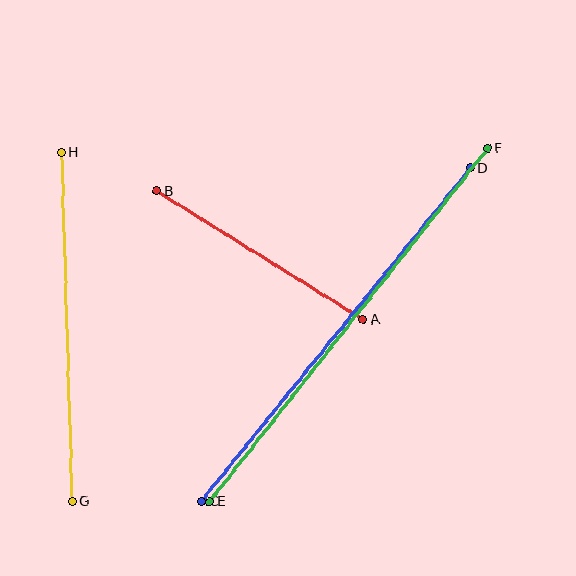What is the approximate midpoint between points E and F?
The midpoint is at approximately (349, 325) pixels.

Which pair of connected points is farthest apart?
Points E and F are farthest apart.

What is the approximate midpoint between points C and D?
The midpoint is at approximately (336, 335) pixels.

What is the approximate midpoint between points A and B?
The midpoint is at approximately (260, 255) pixels.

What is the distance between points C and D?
The distance is approximately 428 pixels.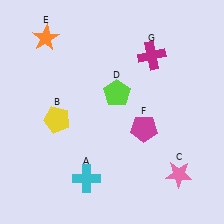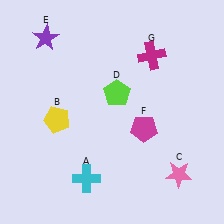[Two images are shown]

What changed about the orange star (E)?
In Image 1, E is orange. In Image 2, it changed to purple.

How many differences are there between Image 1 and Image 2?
There is 1 difference between the two images.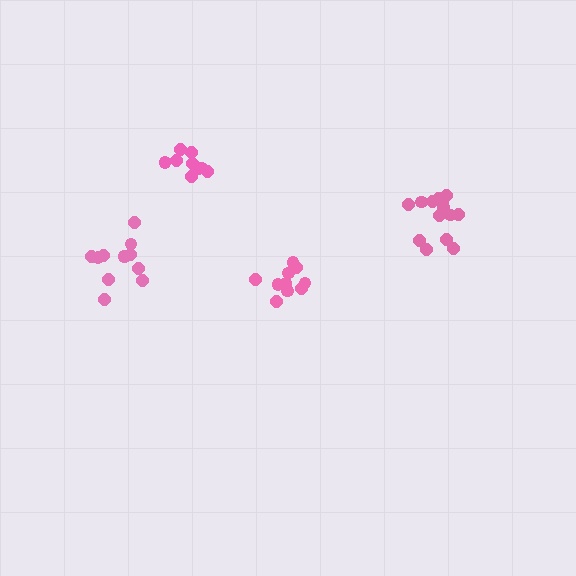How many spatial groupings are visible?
There are 4 spatial groupings.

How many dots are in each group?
Group 1: 9 dots, Group 2: 14 dots, Group 3: 12 dots, Group 4: 10 dots (45 total).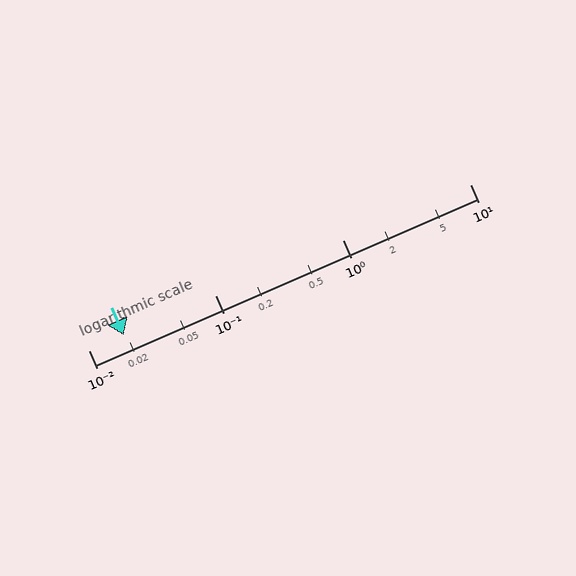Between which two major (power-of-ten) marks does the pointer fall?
The pointer is between 0.01 and 0.1.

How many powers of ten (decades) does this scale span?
The scale spans 3 decades, from 0.01 to 10.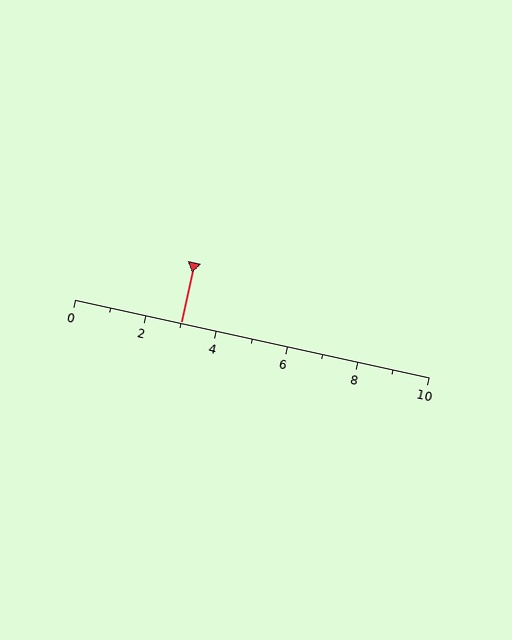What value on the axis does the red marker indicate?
The marker indicates approximately 3.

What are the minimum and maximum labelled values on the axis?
The axis runs from 0 to 10.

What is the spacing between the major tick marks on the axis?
The major ticks are spaced 2 apart.